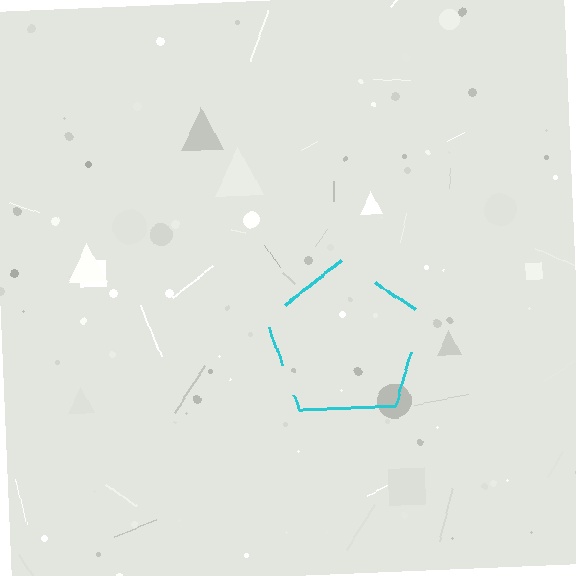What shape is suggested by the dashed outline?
The dashed outline suggests a pentagon.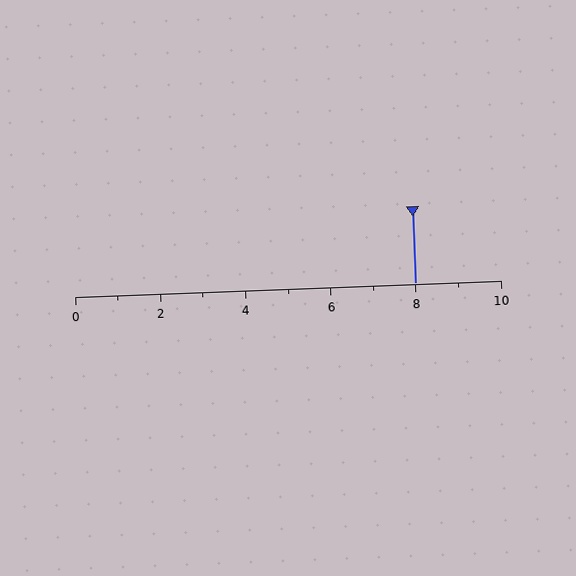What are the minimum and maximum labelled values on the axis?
The axis runs from 0 to 10.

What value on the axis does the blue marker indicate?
The marker indicates approximately 8.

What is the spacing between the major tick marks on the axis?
The major ticks are spaced 2 apart.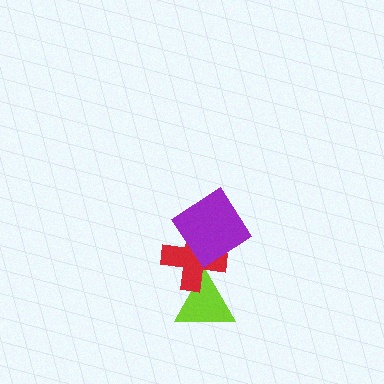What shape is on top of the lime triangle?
The red cross is on top of the lime triangle.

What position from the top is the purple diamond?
The purple diamond is 1st from the top.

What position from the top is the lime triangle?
The lime triangle is 3rd from the top.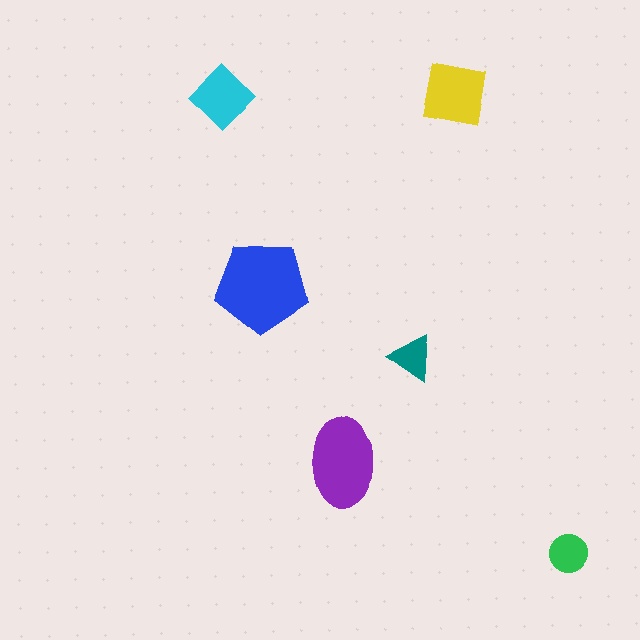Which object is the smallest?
The teal triangle.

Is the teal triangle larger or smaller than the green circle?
Smaller.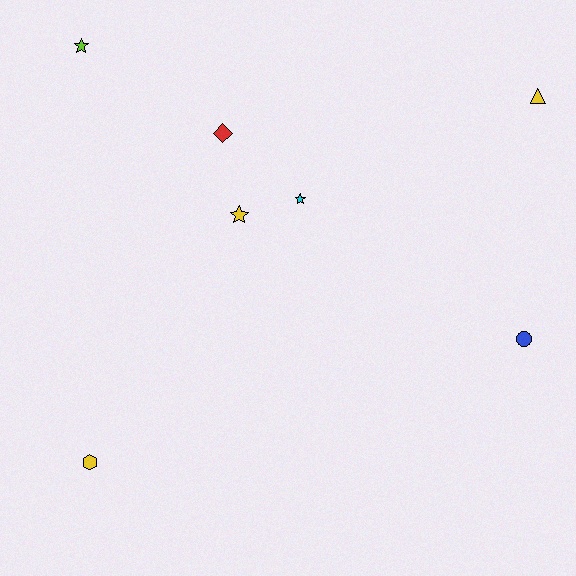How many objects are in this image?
There are 7 objects.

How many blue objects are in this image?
There is 1 blue object.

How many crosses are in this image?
There are no crosses.